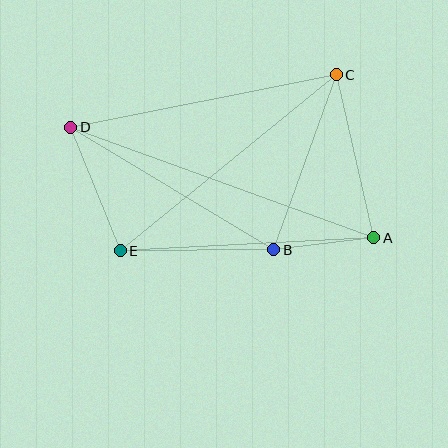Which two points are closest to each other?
Points A and B are closest to each other.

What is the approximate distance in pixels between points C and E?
The distance between C and E is approximately 279 pixels.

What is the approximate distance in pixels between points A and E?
The distance between A and E is approximately 254 pixels.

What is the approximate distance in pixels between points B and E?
The distance between B and E is approximately 154 pixels.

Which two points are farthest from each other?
Points A and D are farthest from each other.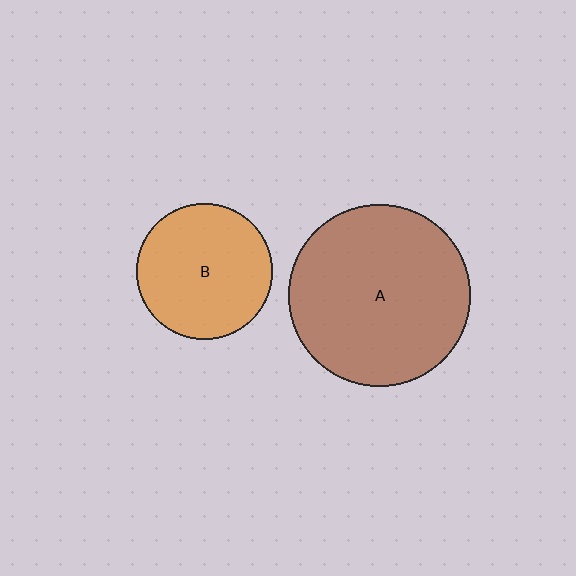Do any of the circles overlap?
No, none of the circles overlap.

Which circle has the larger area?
Circle A (brown).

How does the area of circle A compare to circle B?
Approximately 1.8 times.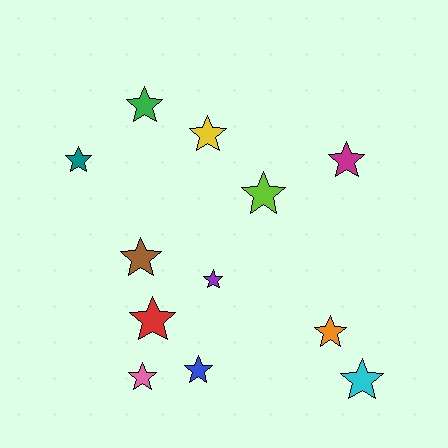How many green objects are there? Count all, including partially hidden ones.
There is 1 green object.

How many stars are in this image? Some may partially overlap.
There are 12 stars.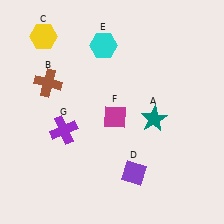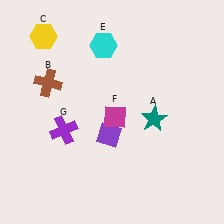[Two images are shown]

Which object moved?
The purple diamond (D) moved up.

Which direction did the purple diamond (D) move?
The purple diamond (D) moved up.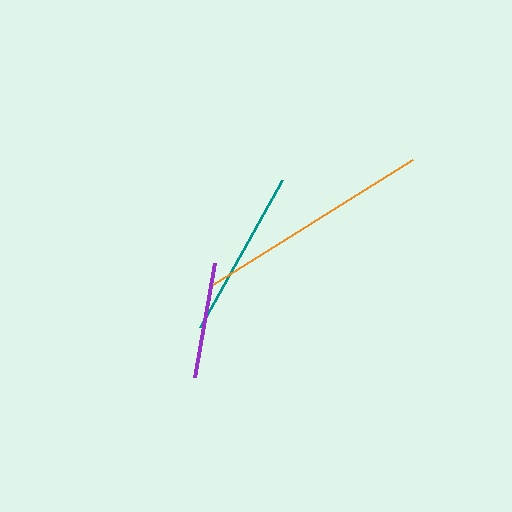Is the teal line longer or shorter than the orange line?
The orange line is longer than the teal line.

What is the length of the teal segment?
The teal segment is approximately 169 pixels long.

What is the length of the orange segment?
The orange segment is approximately 240 pixels long.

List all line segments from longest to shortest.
From longest to shortest: orange, teal, purple.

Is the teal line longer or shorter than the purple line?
The teal line is longer than the purple line.